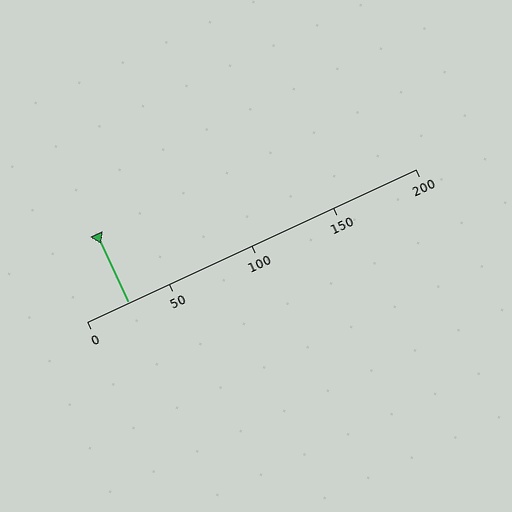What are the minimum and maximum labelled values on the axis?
The axis runs from 0 to 200.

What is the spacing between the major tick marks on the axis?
The major ticks are spaced 50 apart.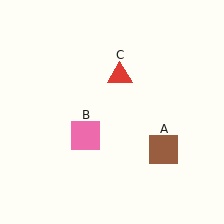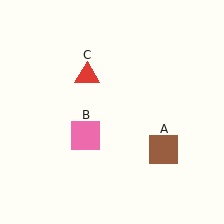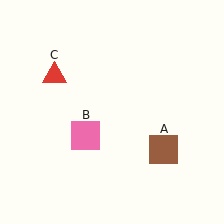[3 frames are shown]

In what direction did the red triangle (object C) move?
The red triangle (object C) moved left.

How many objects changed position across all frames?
1 object changed position: red triangle (object C).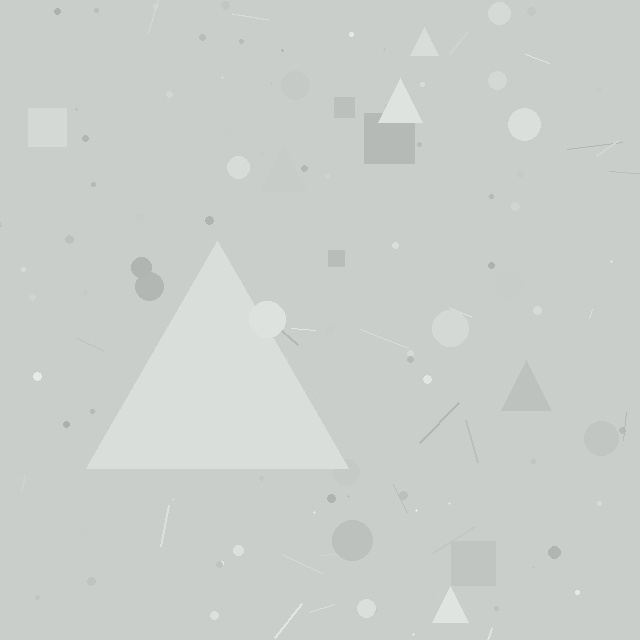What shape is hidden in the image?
A triangle is hidden in the image.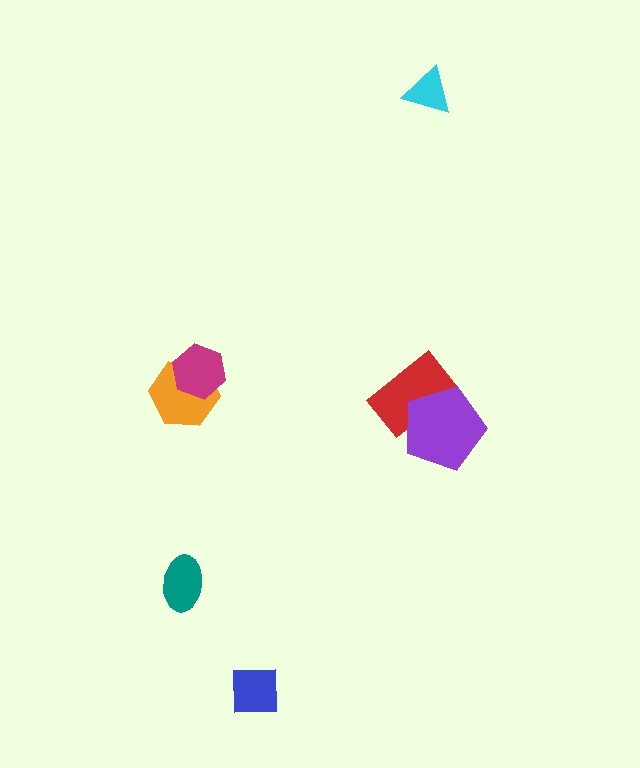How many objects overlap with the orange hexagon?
1 object overlaps with the orange hexagon.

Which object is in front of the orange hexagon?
The magenta hexagon is in front of the orange hexagon.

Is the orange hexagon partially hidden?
Yes, it is partially covered by another shape.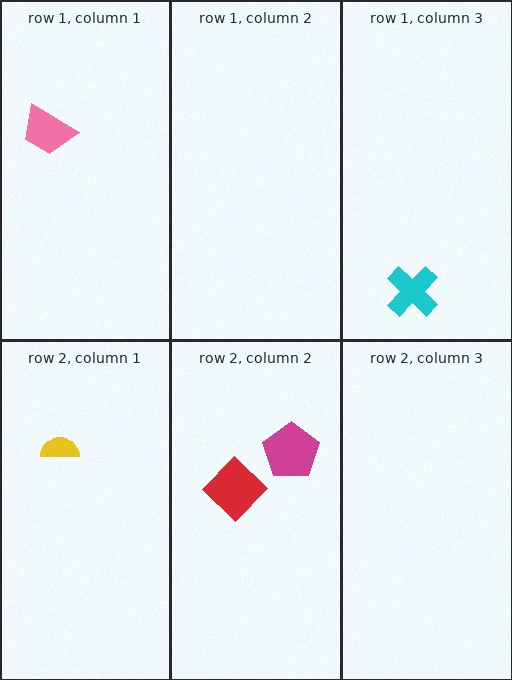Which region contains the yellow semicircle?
The row 2, column 1 region.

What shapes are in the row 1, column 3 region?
The cyan cross.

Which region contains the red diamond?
The row 2, column 2 region.